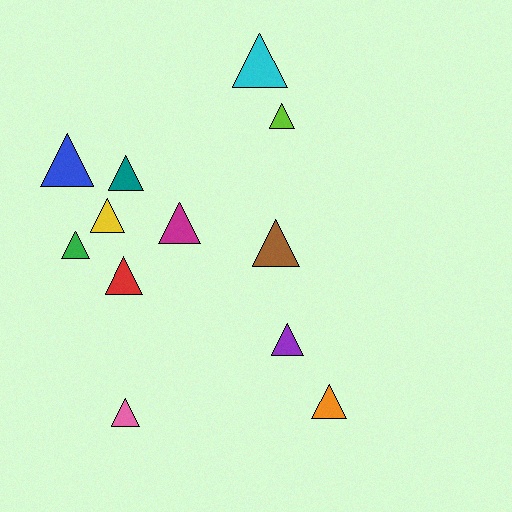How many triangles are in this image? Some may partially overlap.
There are 12 triangles.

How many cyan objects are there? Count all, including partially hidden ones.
There is 1 cyan object.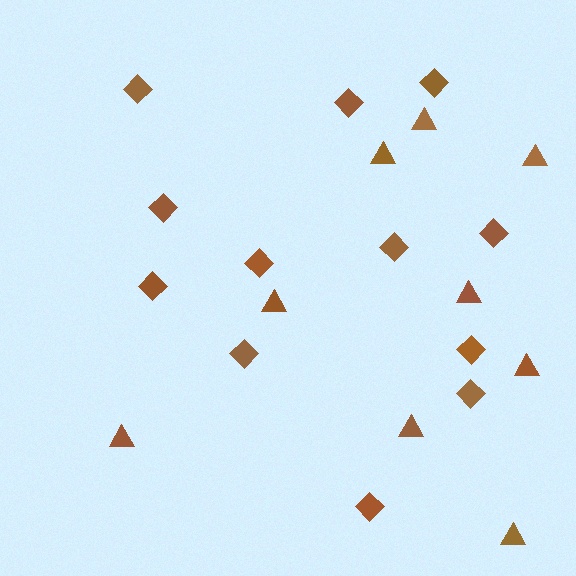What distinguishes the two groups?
There are 2 groups: one group of triangles (9) and one group of diamonds (12).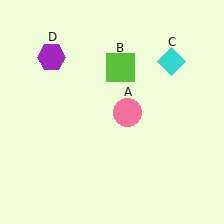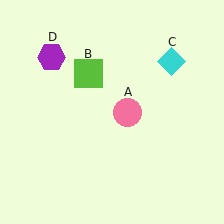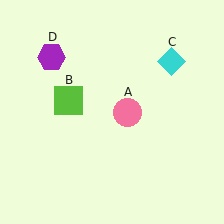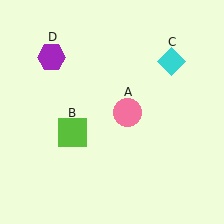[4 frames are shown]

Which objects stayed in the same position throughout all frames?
Pink circle (object A) and cyan diamond (object C) and purple hexagon (object D) remained stationary.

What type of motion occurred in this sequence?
The lime square (object B) rotated counterclockwise around the center of the scene.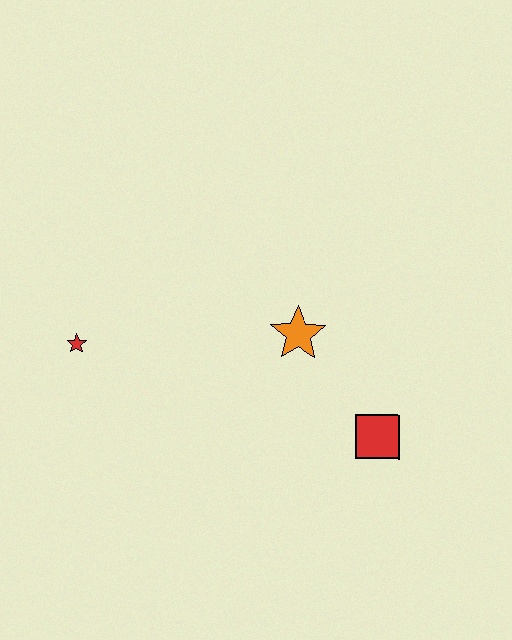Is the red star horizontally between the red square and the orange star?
No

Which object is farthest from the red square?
The red star is farthest from the red square.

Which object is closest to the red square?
The orange star is closest to the red square.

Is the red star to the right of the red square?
No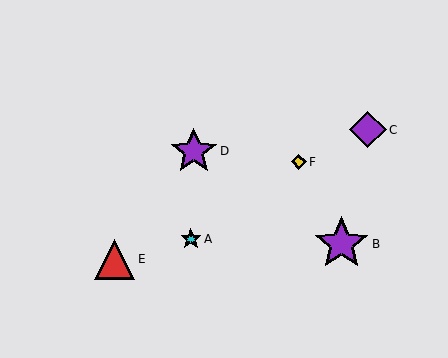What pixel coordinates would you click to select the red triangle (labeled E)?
Click at (115, 259) to select the red triangle E.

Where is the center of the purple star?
The center of the purple star is at (342, 244).